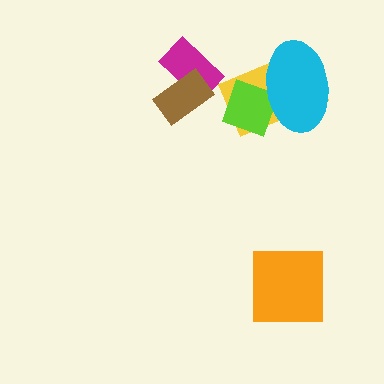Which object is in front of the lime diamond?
The cyan ellipse is in front of the lime diamond.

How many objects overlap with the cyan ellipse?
2 objects overlap with the cyan ellipse.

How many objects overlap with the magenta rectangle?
1 object overlaps with the magenta rectangle.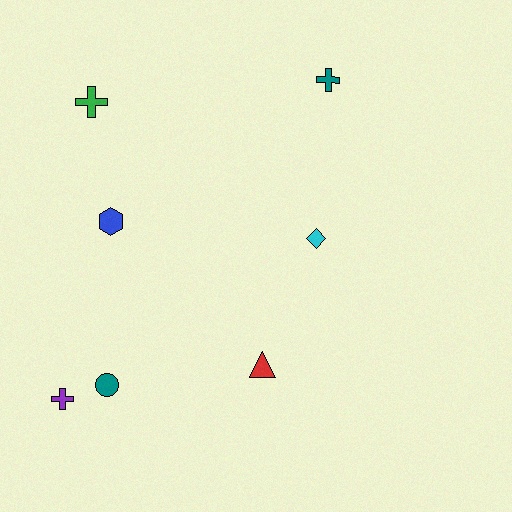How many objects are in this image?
There are 7 objects.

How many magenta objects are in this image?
There are no magenta objects.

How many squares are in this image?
There are no squares.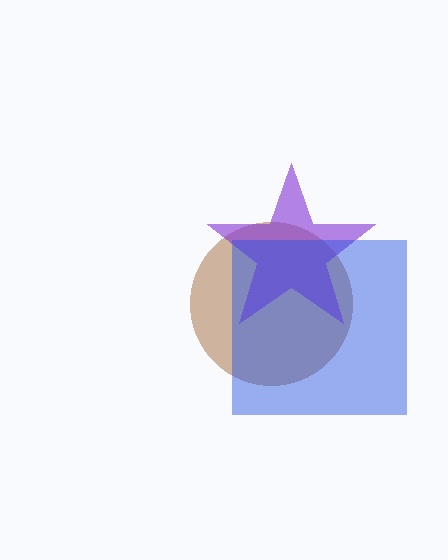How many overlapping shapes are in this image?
There are 3 overlapping shapes in the image.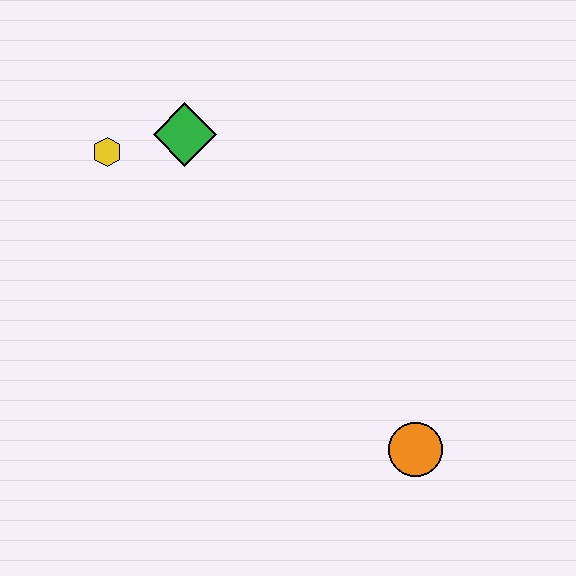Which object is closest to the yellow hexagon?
The green diamond is closest to the yellow hexagon.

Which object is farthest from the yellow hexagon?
The orange circle is farthest from the yellow hexagon.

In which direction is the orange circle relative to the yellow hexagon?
The orange circle is to the right of the yellow hexagon.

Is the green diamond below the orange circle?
No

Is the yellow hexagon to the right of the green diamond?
No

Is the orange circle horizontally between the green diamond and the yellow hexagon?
No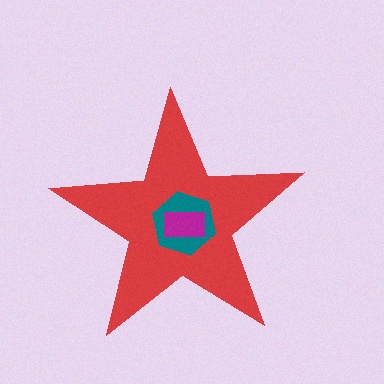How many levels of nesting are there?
3.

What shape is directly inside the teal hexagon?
The magenta rectangle.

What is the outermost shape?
The red star.